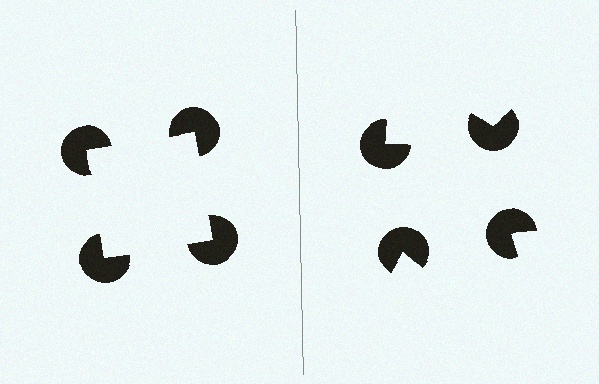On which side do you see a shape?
An illusory square appears on the left side. On the right side the wedge cuts are rotated, so no coherent shape forms.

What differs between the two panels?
The pac-man discs are positioned identically on both sides; only the wedge orientations differ. On the left they align to a square; on the right they are misaligned.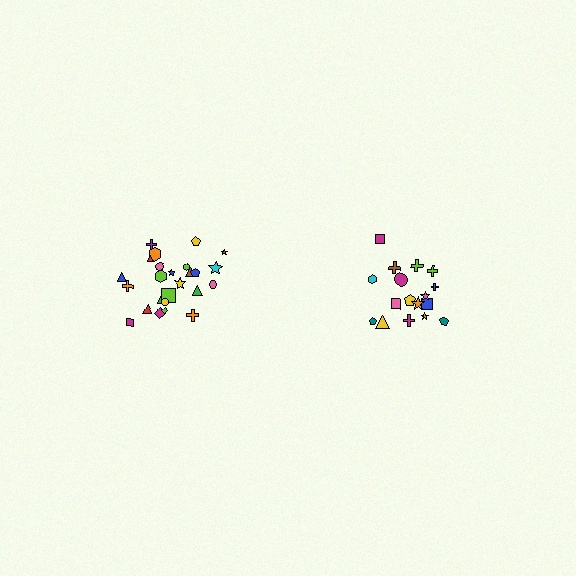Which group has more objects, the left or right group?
The left group.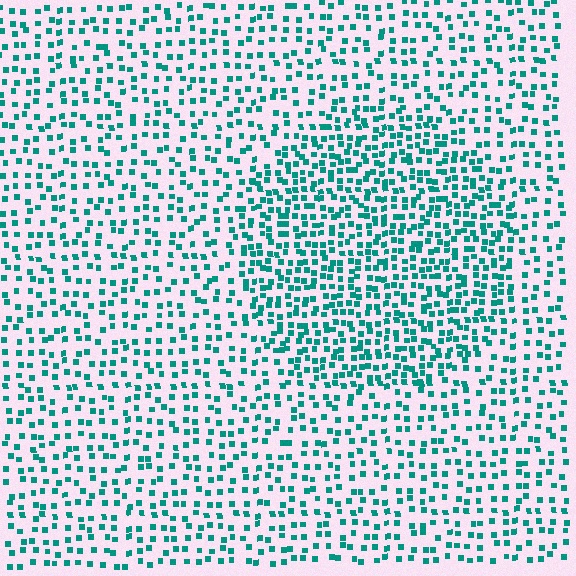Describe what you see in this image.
The image contains small teal elements arranged at two different densities. A circle-shaped region is visible where the elements are more densely packed than the surrounding area.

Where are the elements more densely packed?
The elements are more densely packed inside the circle boundary.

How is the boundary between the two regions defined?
The boundary is defined by a change in element density (approximately 1.8x ratio). All elements are the same color, size, and shape.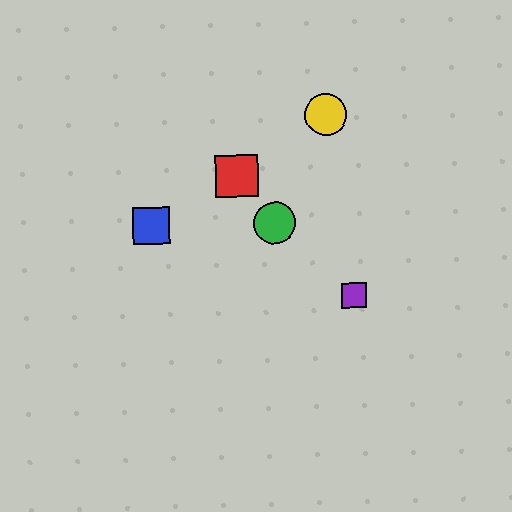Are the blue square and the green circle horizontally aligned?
Yes, both are at y≈226.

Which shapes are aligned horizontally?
The blue square, the green circle are aligned horizontally.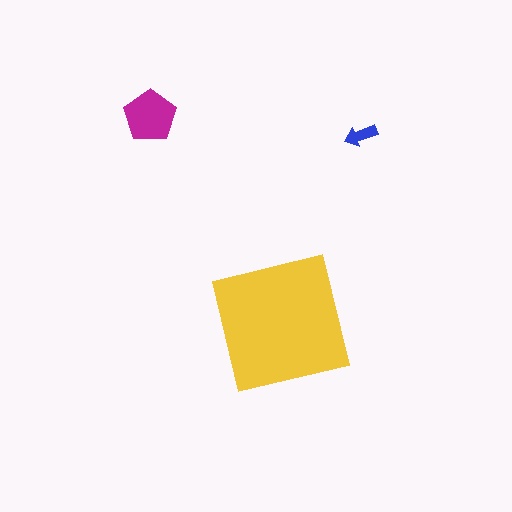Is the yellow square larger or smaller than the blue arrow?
Larger.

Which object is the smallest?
The blue arrow.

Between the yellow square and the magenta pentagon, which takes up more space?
The yellow square.